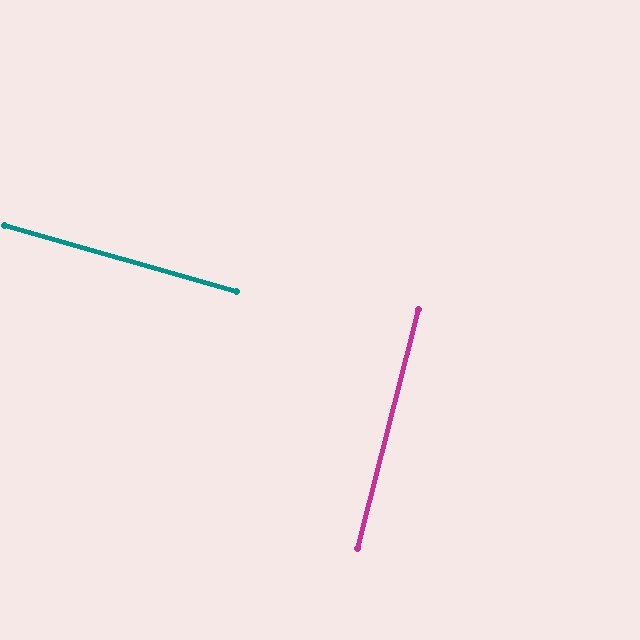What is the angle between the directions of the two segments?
Approximately 88 degrees.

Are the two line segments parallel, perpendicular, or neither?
Perpendicular — they meet at approximately 88°.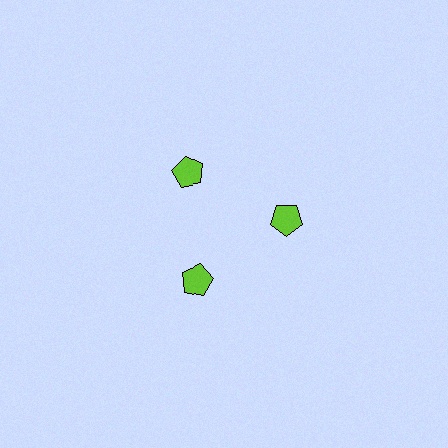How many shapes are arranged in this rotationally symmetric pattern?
There are 3 shapes, arranged in 3 groups of 1.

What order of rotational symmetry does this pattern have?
This pattern has 3-fold rotational symmetry.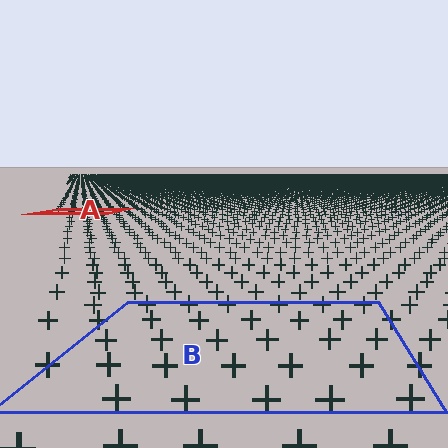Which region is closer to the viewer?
Region B is closer. The texture elements there are larger and more spread out.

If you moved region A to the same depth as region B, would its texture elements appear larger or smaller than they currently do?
They would appear larger. At a closer depth, the same texture elements are projected at a bigger on-screen size.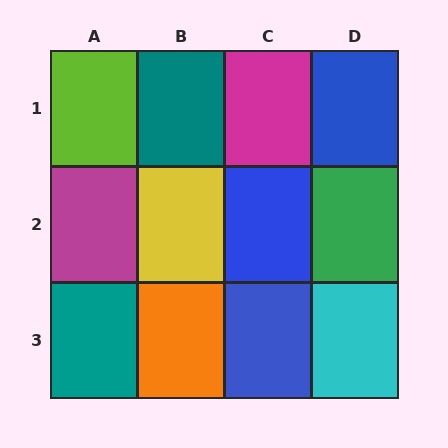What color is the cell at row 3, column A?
Teal.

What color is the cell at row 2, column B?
Yellow.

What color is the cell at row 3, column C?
Blue.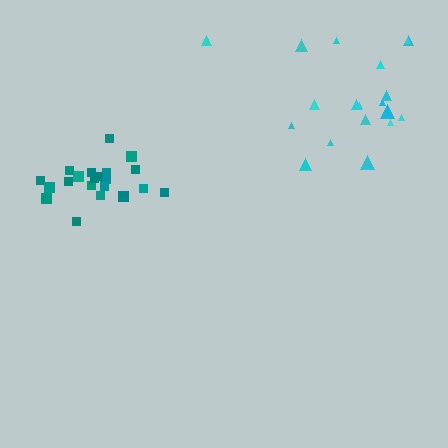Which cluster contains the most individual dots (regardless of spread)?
Teal (21).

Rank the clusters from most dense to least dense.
teal, cyan.